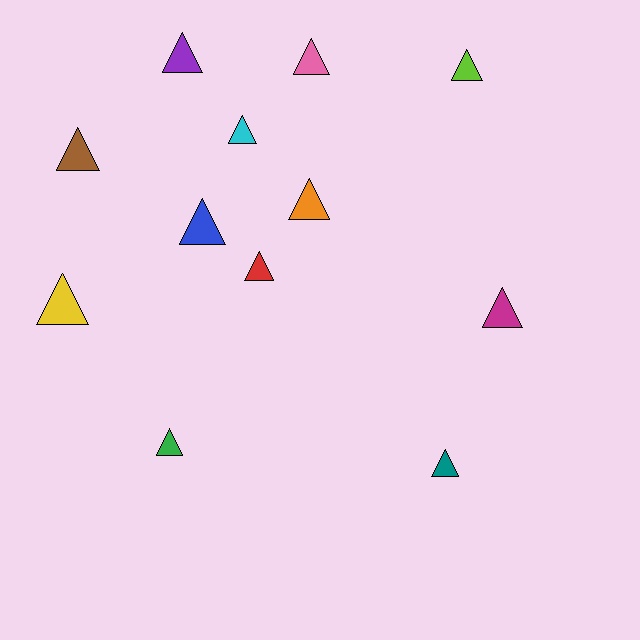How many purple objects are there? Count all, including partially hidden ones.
There is 1 purple object.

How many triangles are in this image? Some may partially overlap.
There are 12 triangles.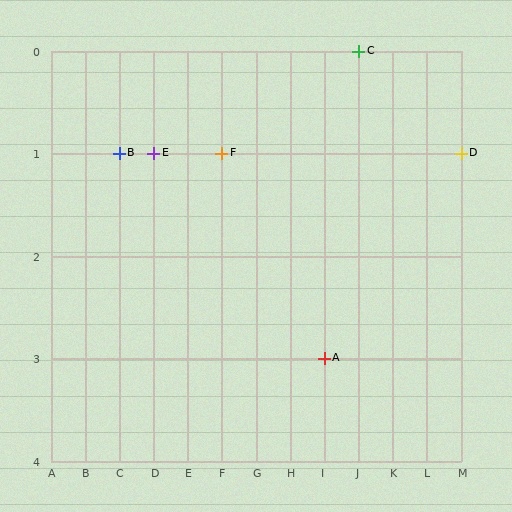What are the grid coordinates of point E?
Point E is at grid coordinates (D, 1).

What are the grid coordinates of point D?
Point D is at grid coordinates (M, 1).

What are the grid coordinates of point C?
Point C is at grid coordinates (J, 0).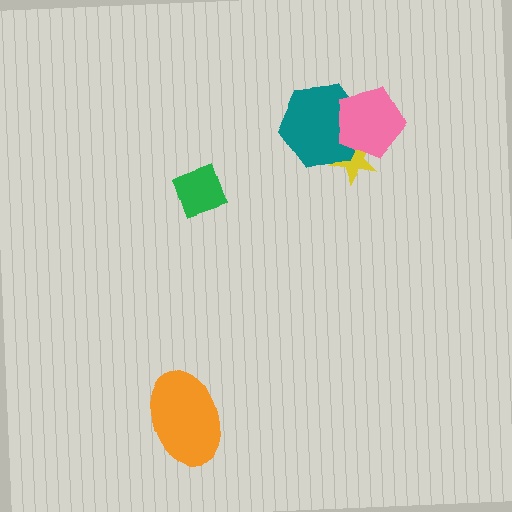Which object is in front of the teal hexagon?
The pink pentagon is in front of the teal hexagon.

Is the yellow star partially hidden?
Yes, it is partially covered by another shape.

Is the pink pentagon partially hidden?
No, no other shape covers it.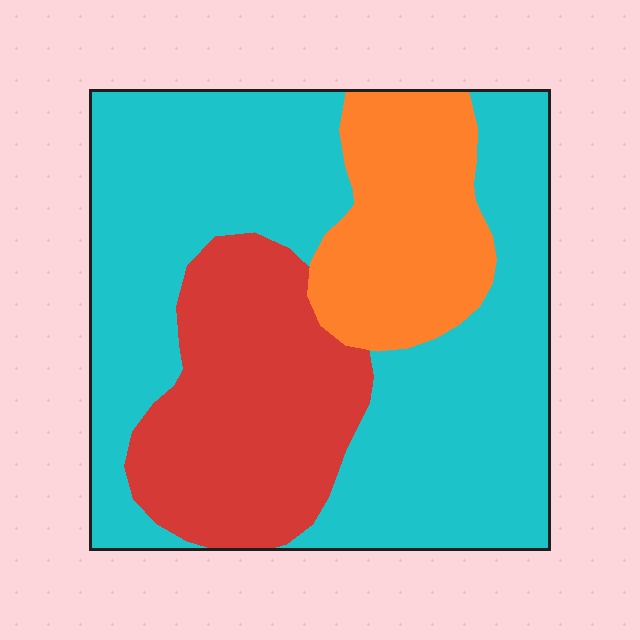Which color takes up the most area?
Cyan, at roughly 60%.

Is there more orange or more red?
Red.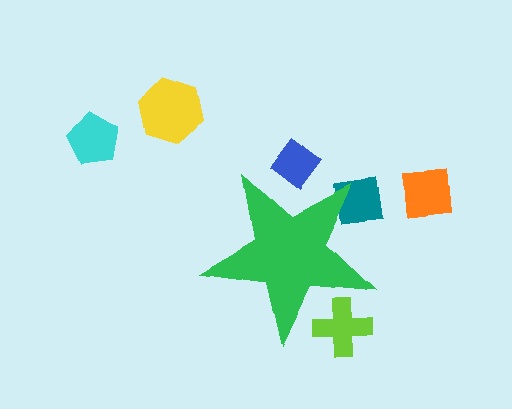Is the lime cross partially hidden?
Yes, the lime cross is partially hidden behind the green star.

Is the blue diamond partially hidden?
Yes, the blue diamond is partially hidden behind the green star.